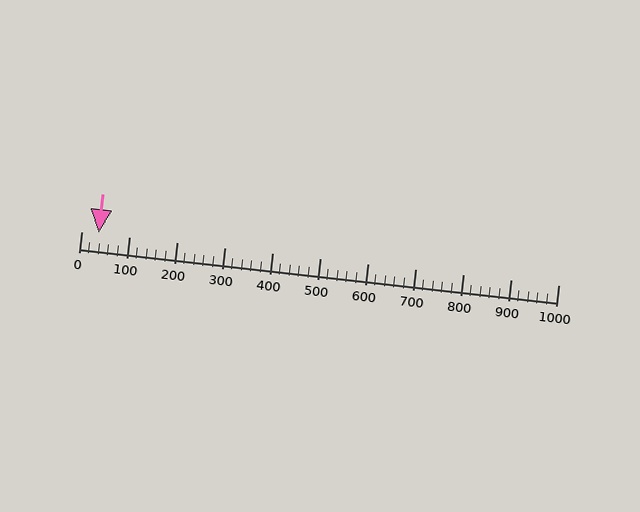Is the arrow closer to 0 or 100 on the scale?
The arrow is closer to 0.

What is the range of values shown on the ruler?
The ruler shows values from 0 to 1000.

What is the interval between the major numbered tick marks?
The major tick marks are spaced 100 units apart.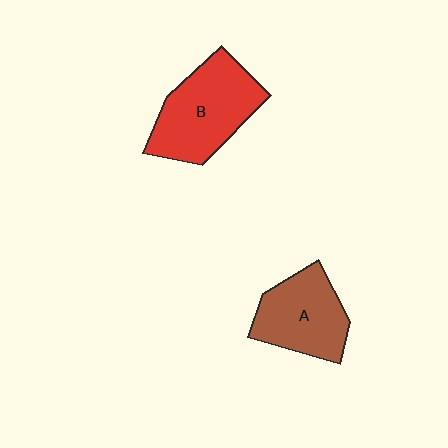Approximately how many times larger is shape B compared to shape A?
Approximately 1.2 times.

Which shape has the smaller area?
Shape A (brown).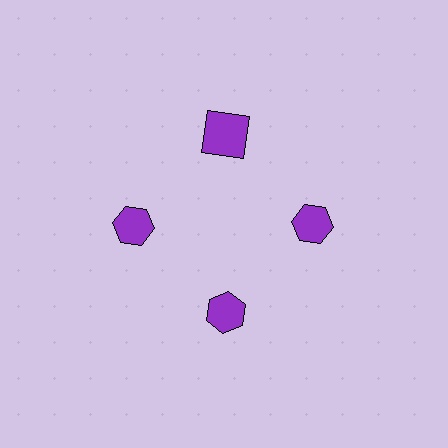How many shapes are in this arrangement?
There are 4 shapes arranged in a ring pattern.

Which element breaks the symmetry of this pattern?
The purple square at roughly the 12 o'clock position breaks the symmetry. All other shapes are purple hexagons.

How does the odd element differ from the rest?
It has a different shape: square instead of hexagon.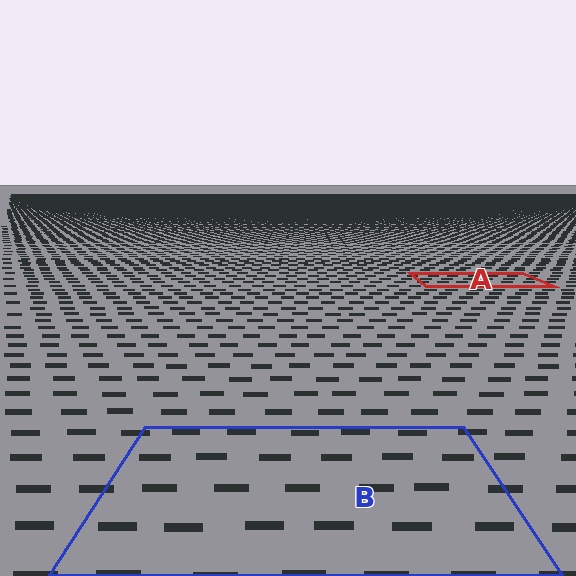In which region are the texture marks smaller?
The texture marks are smaller in region A, because it is farther away.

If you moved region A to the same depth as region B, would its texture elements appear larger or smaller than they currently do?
They would appear larger. At a closer depth, the same texture elements are projected at a bigger on-screen size.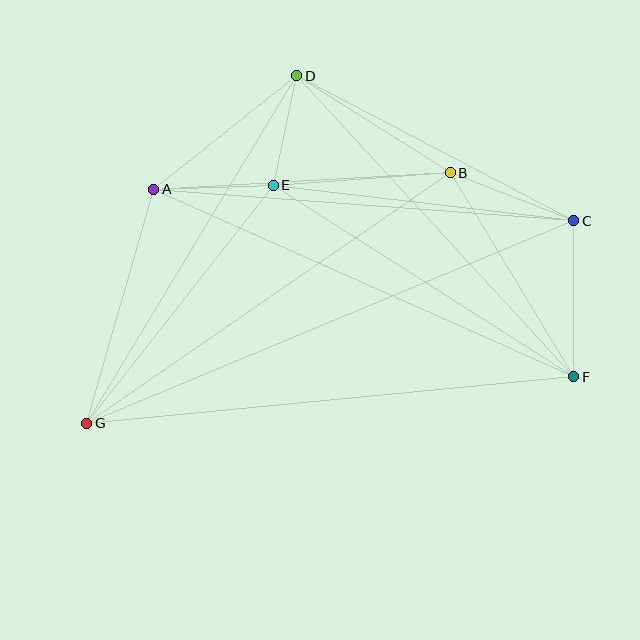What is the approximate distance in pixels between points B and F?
The distance between B and F is approximately 239 pixels.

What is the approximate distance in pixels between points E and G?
The distance between E and G is approximately 302 pixels.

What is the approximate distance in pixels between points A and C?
The distance between A and C is approximately 421 pixels.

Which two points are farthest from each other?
Points C and G are farthest from each other.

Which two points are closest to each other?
Points D and E are closest to each other.